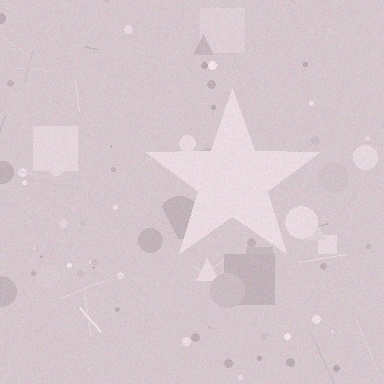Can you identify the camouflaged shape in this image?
The camouflaged shape is a star.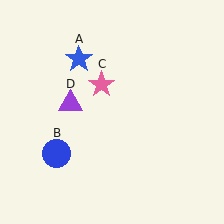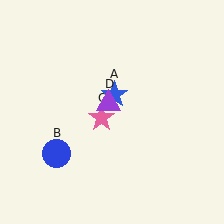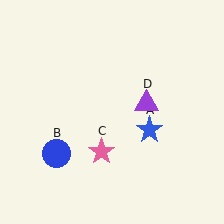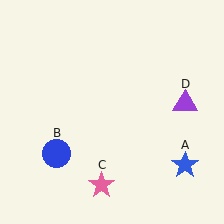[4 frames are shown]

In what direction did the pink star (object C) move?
The pink star (object C) moved down.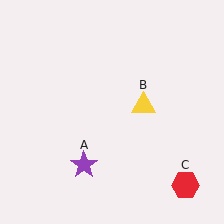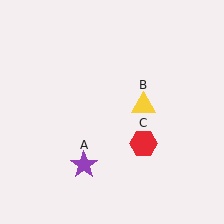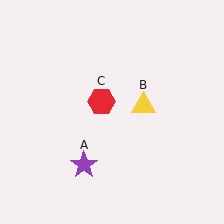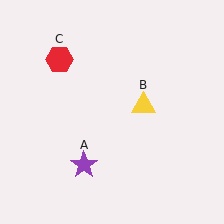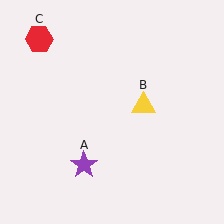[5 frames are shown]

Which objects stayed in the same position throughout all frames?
Purple star (object A) and yellow triangle (object B) remained stationary.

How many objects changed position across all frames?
1 object changed position: red hexagon (object C).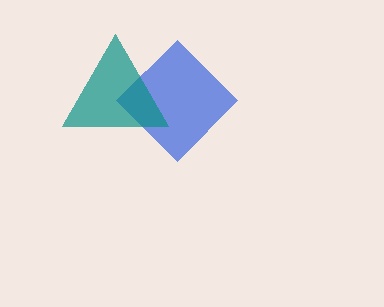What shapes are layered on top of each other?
The layered shapes are: a blue diamond, a teal triangle.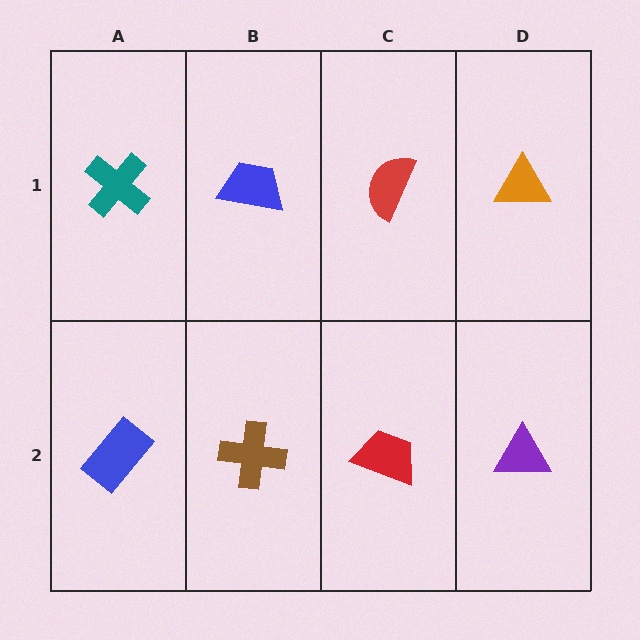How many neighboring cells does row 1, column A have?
2.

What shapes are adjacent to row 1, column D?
A purple triangle (row 2, column D), a red semicircle (row 1, column C).